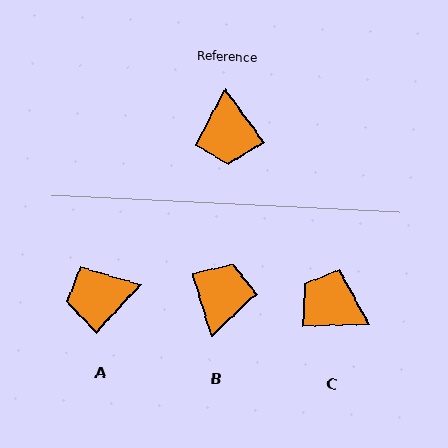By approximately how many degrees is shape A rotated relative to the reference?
Approximately 79 degrees clockwise.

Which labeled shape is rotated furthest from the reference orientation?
B, about 161 degrees away.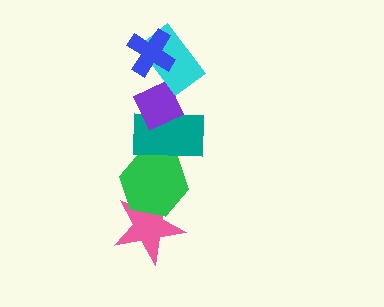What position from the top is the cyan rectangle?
The cyan rectangle is 2nd from the top.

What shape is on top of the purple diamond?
The cyan rectangle is on top of the purple diamond.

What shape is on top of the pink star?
The green hexagon is on top of the pink star.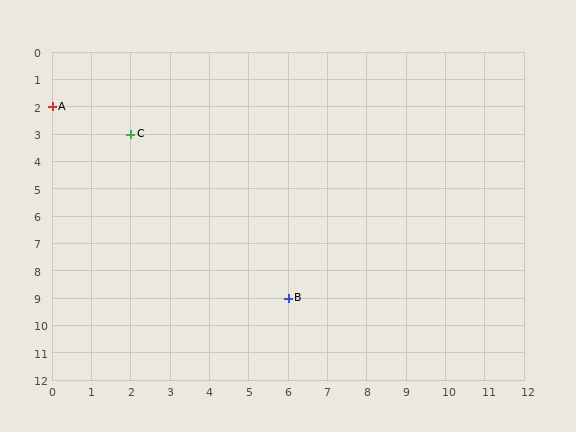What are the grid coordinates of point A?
Point A is at grid coordinates (0, 2).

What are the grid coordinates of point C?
Point C is at grid coordinates (2, 3).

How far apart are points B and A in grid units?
Points B and A are 6 columns and 7 rows apart (about 9.2 grid units diagonally).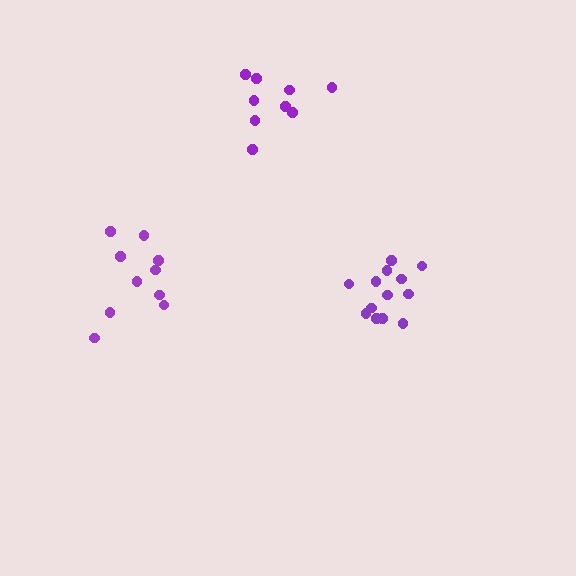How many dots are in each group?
Group 1: 9 dots, Group 2: 13 dots, Group 3: 10 dots (32 total).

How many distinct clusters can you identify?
There are 3 distinct clusters.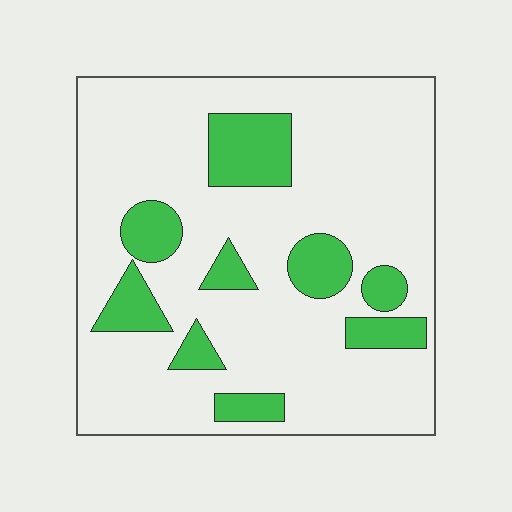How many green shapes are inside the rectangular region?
9.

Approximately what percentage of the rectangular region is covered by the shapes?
Approximately 20%.